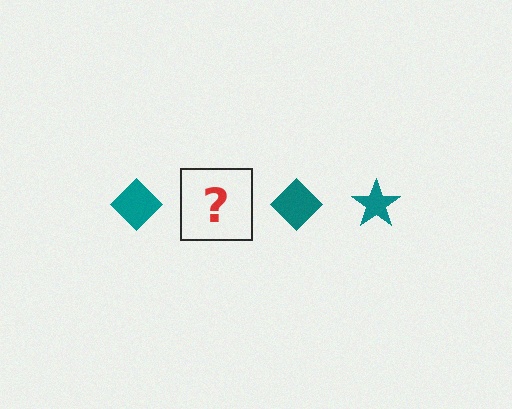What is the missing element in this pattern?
The missing element is a teal star.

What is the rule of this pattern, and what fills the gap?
The rule is that the pattern cycles through diamond, star shapes in teal. The gap should be filled with a teal star.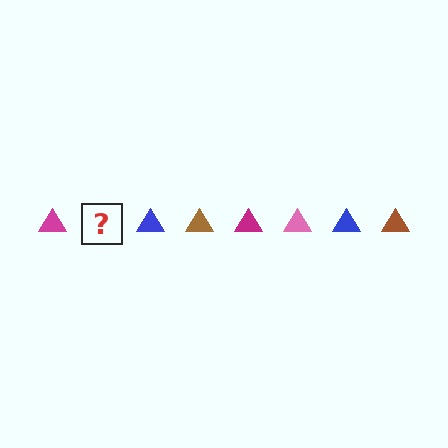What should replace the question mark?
The question mark should be replaced with a pink triangle.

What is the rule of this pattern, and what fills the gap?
The rule is that the pattern cycles through magenta, pink, blue, brown triangles. The gap should be filled with a pink triangle.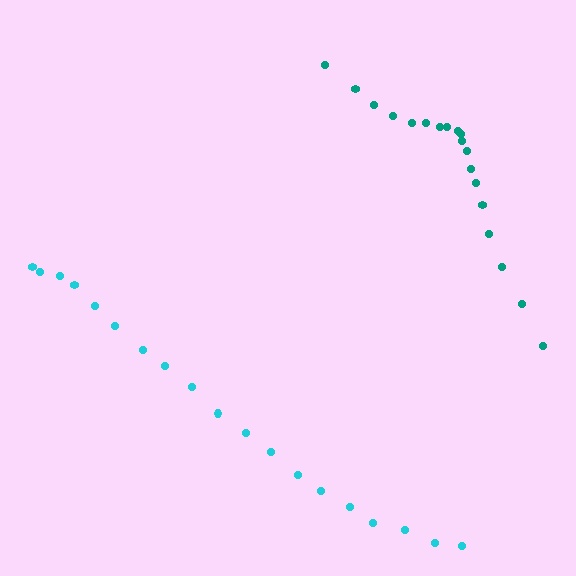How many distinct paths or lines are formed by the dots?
There are 2 distinct paths.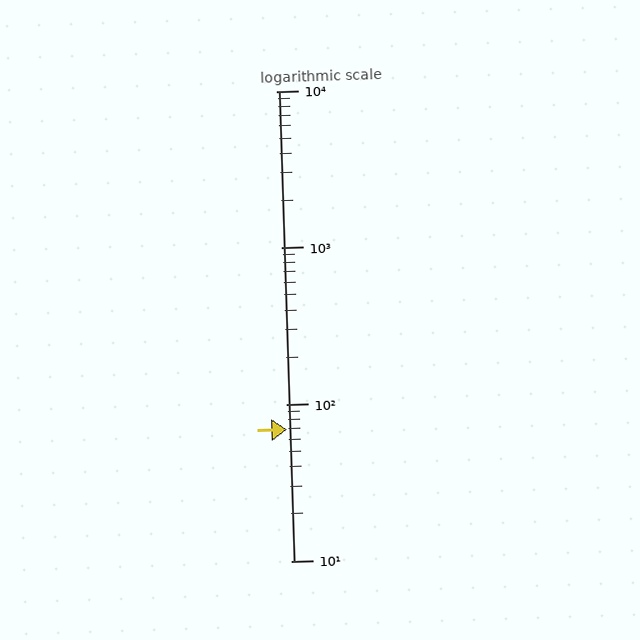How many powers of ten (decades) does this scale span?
The scale spans 3 decades, from 10 to 10000.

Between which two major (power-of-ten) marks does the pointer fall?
The pointer is between 10 and 100.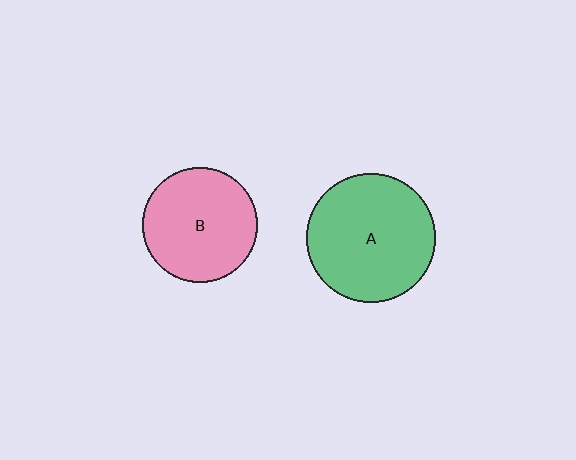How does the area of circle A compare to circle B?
Approximately 1.3 times.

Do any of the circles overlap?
No, none of the circles overlap.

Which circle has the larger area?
Circle A (green).